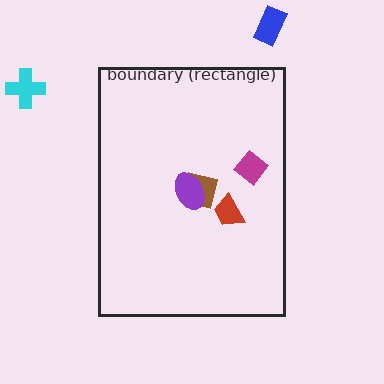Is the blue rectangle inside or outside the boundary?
Outside.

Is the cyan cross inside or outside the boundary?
Outside.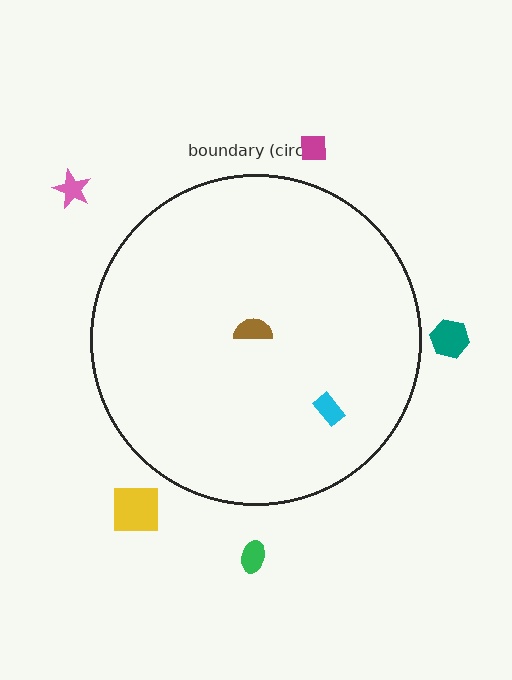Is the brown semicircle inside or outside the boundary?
Inside.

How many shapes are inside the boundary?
2 inside, 5 outside.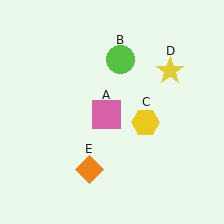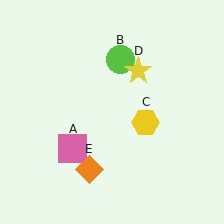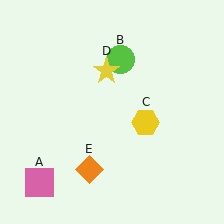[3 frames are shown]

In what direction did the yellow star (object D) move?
The yellow star (object D) moved left.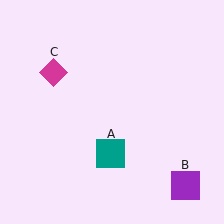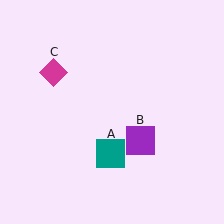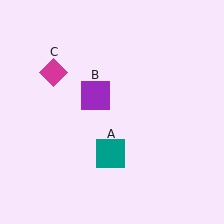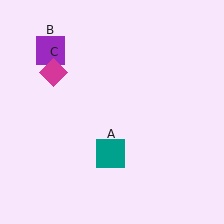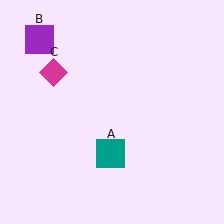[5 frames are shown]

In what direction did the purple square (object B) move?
The purple square (object B) moved up and to the left.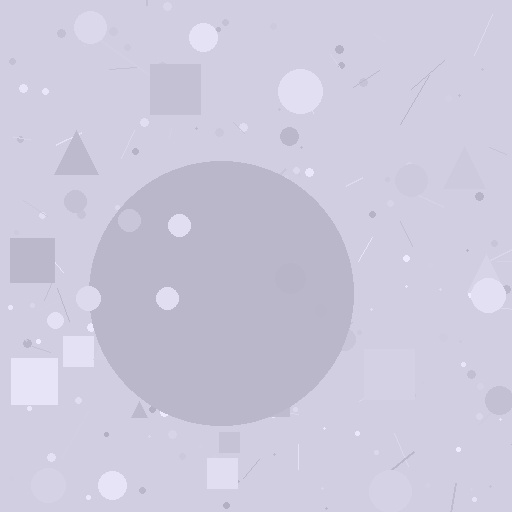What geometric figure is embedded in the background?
A circle is embedded in the background.